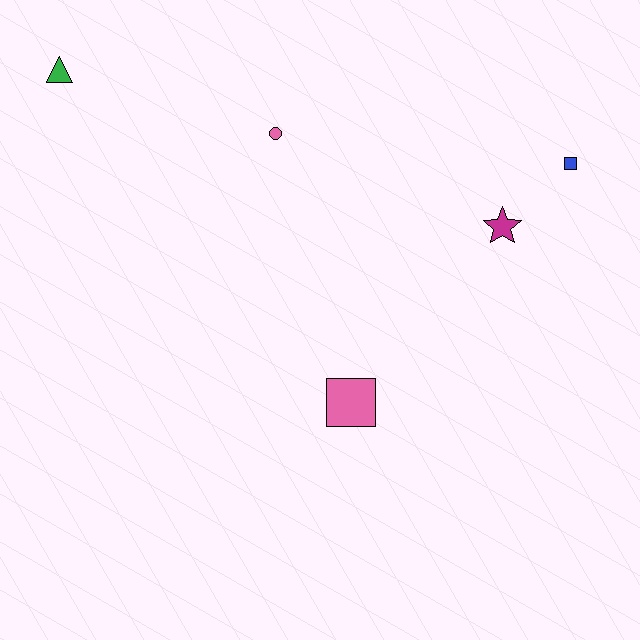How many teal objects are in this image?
There are no teal objects.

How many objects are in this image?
There are 5 objects.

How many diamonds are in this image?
There are no diamonds.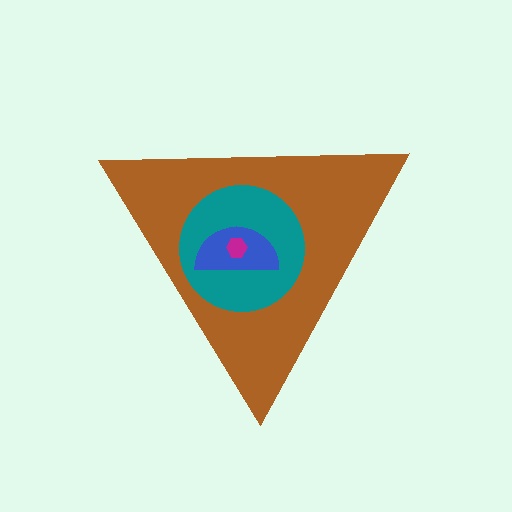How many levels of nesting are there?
4.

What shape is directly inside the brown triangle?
The teal circle.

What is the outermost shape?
The brown triangle.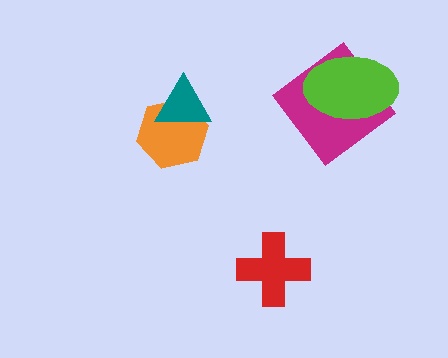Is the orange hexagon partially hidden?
Yes, it is partially covered by another shape.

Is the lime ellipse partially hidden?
No, no other shape covers it.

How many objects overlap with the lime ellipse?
1 object overlaps with the lime ellipse.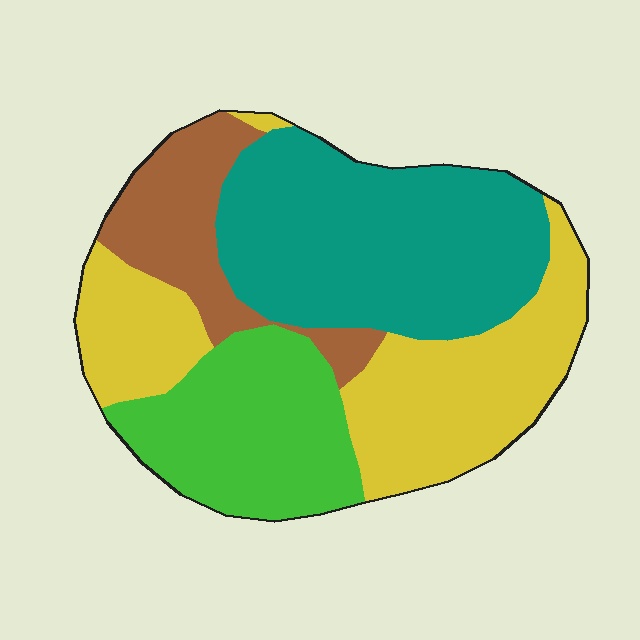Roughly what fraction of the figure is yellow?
Yellow takes up between a sixth and a third of the figure.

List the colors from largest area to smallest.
From largest to smallest: teal, yellow, green, brown.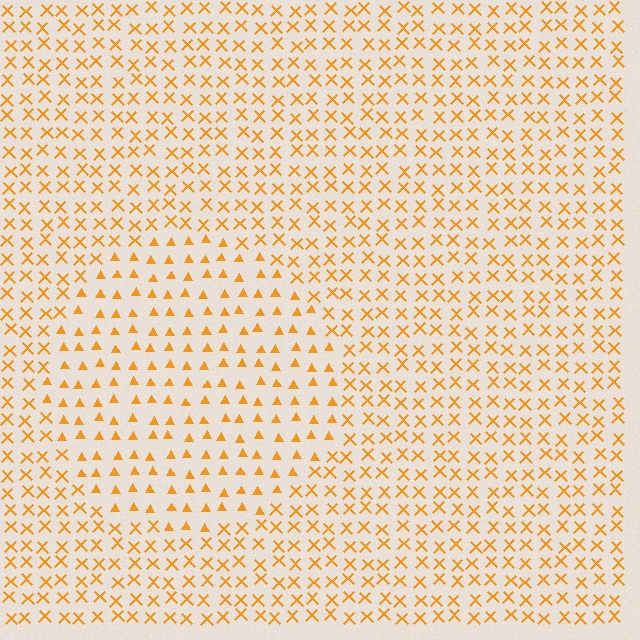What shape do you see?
I see a circle.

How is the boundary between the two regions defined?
The boundary is defined by a change in element shape: triangles inside vs. X marks outside. All elements share the same color and spacing.